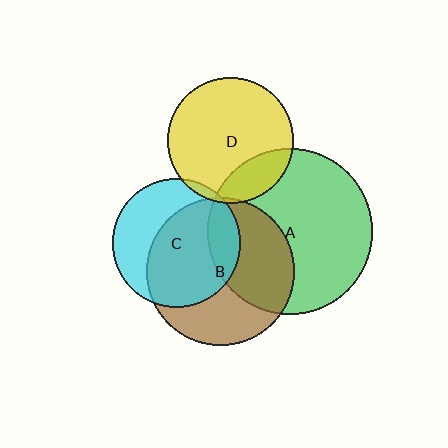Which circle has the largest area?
Circle A (green).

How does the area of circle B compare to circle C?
Approximately 1.3 times.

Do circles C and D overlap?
Yes.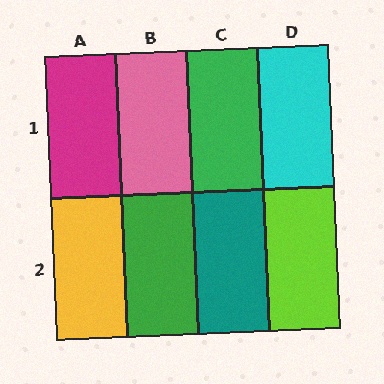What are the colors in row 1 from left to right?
Magenta, pink, green, cyan.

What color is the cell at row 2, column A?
Yellow.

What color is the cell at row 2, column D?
Lime.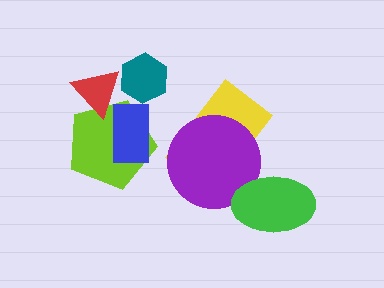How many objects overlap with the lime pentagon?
2 objects overlap with the lime pentagon.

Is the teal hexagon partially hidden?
Yes, it is partially covered by another shape.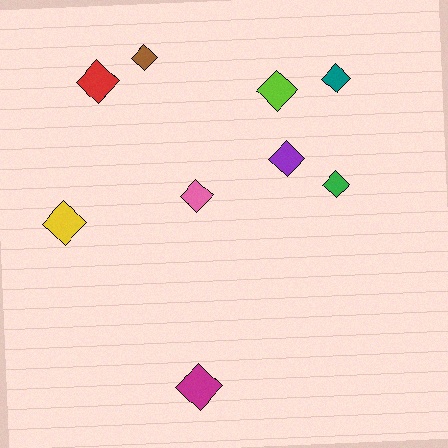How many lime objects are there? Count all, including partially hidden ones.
There is 1 lime object.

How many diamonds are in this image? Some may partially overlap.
There are 9 diamonds.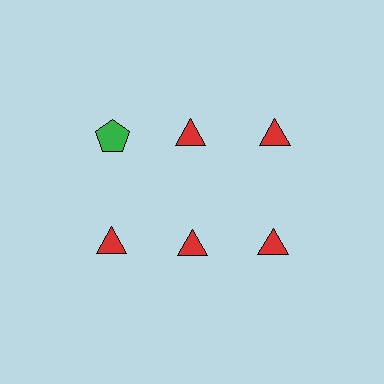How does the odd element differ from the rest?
It differs in both color (green instead of red) and shape (pentagon instead of triangle).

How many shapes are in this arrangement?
There are 6 shapes arranged in a grid pattern.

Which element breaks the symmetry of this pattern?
The green pentagon in the top row, leftmost column breaks the symmetry. All other shapes are red triangles.